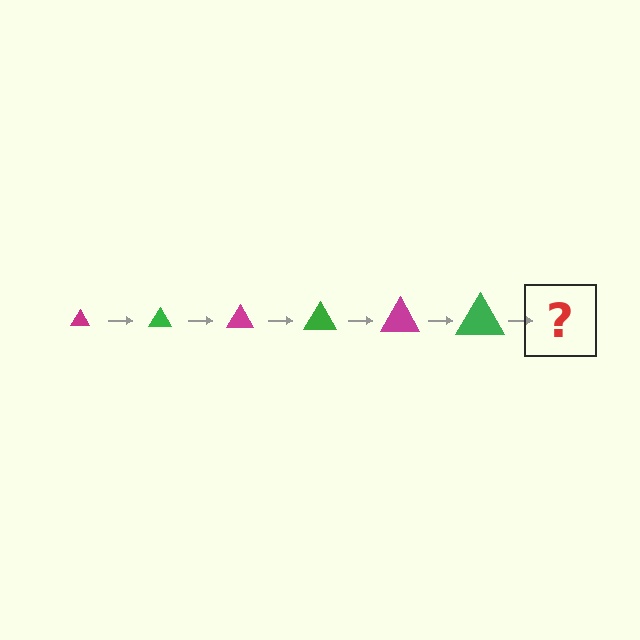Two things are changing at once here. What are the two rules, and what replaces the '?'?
The two rules are that the triangle grows larger each step and the color cycles through magenta and green. The '?' should be a magenta triangle, larger than the previous one.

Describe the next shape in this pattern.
It should be a magenta triangle, larger than the previous one.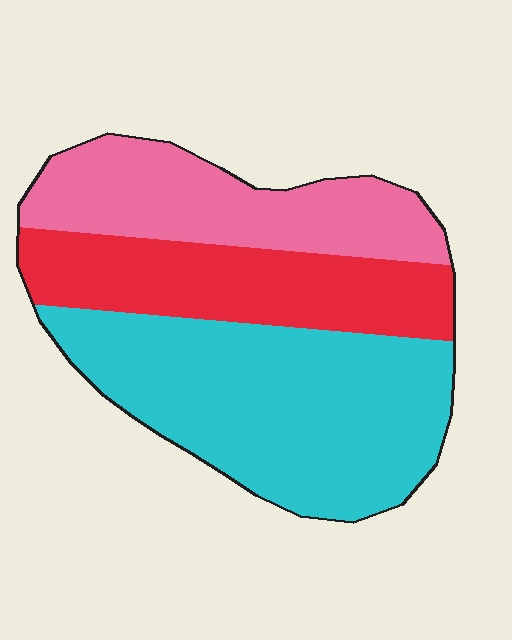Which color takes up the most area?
Cyan, at roughly 45%.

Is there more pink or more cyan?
Cyan.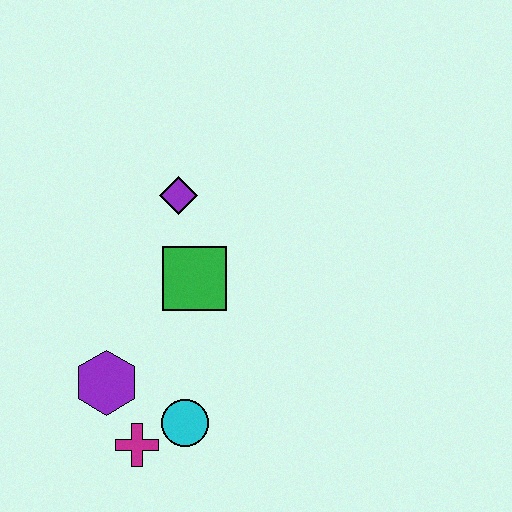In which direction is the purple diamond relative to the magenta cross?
The purple diamond is above the magenta cross.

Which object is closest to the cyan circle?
The magenta cross is closest to the cyan circle.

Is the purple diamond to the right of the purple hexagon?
Yes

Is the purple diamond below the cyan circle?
No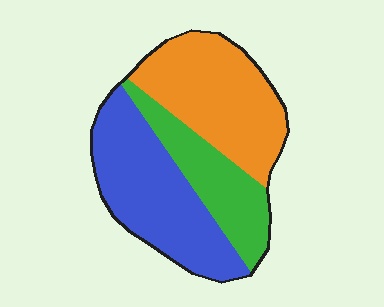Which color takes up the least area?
Green, at roughly 25%.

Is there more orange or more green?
Orange.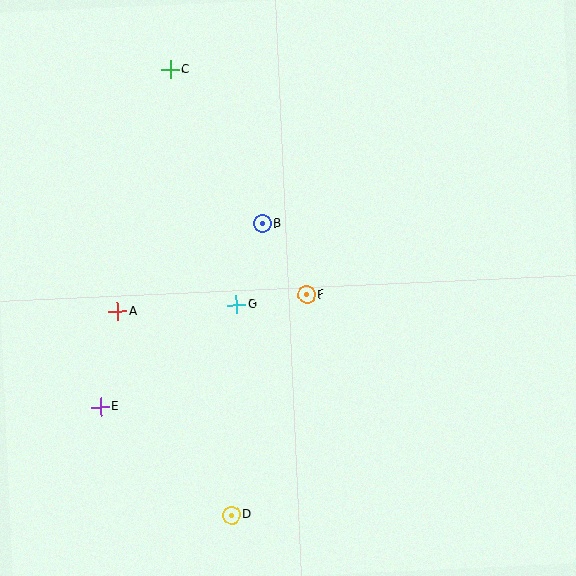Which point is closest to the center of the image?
Point F at (307, 295) is closest to the center.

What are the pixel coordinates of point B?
Point B is at (262, 224).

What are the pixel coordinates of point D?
Point D is at (231, 515).